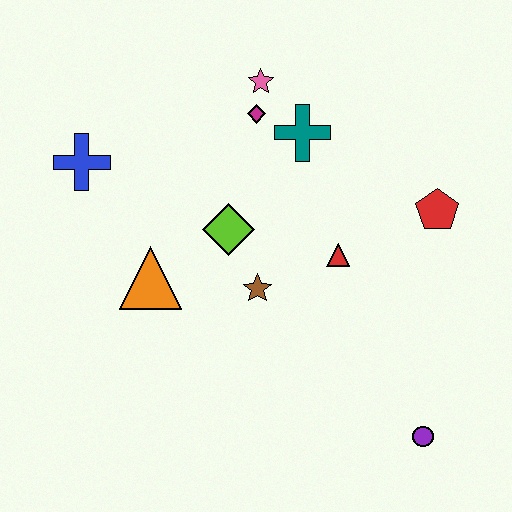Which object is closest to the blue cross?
The orange triangle is closest to the blue cross.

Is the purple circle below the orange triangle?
Yes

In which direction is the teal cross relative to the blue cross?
The teal cross is to the right of the blue cross.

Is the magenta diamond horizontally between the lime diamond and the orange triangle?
No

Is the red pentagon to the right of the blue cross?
Yes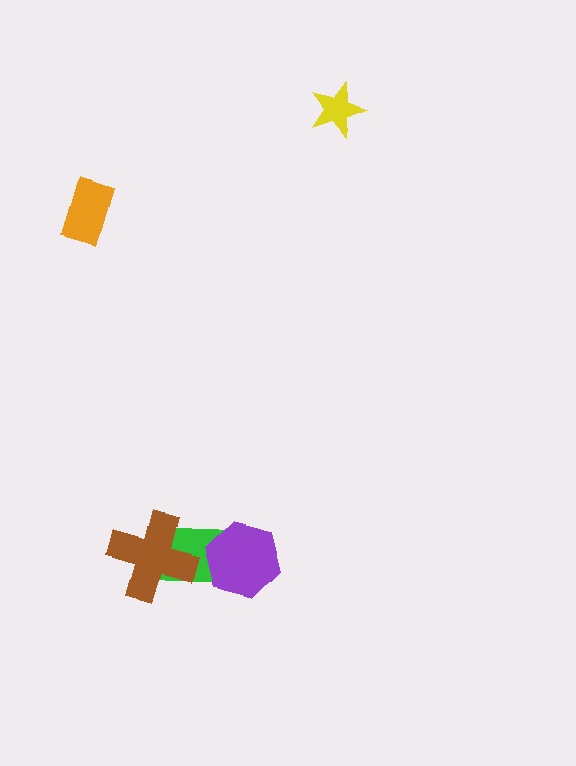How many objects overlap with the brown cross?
1 object overlaps with the brown cross.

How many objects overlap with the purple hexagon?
1 object overlaps with the purple hexagon.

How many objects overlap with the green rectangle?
2 objects overlap with the green rectangle.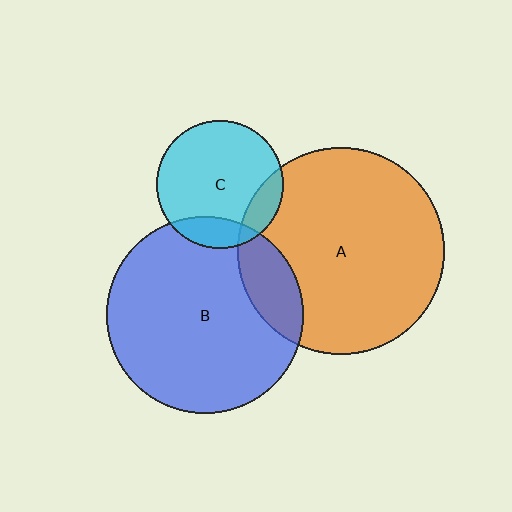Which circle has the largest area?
Circle A (orange).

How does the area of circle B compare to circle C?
Approximately 2.4 times.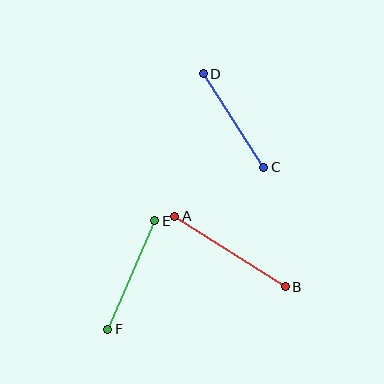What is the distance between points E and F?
The distance is approximately 118 pixels.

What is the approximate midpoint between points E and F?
The midpoint is at approximately (131, 275) pixels.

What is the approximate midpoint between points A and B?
The midpoint is at approximately (230, 251) pixels.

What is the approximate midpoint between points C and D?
The midpoint is at approximately (233, 120) pixels.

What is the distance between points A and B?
The distance is approximately 131 pixels.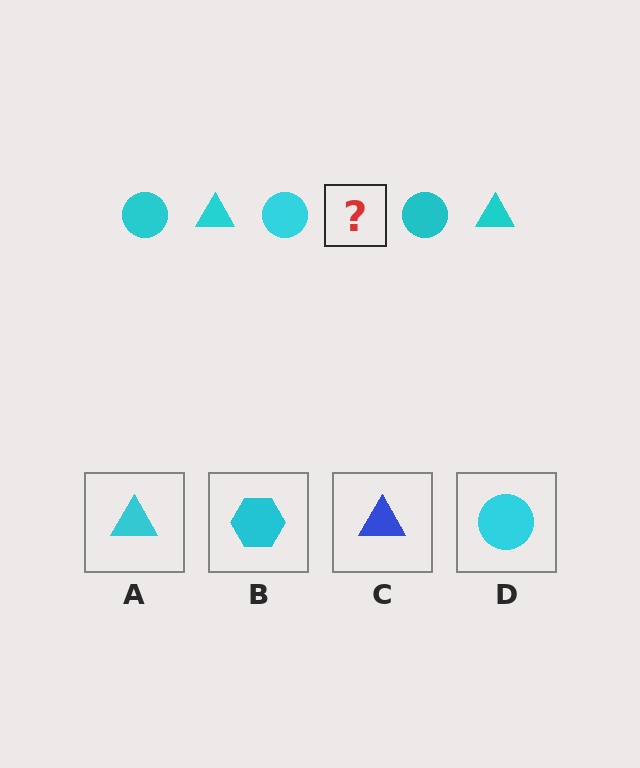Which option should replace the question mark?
Option A.